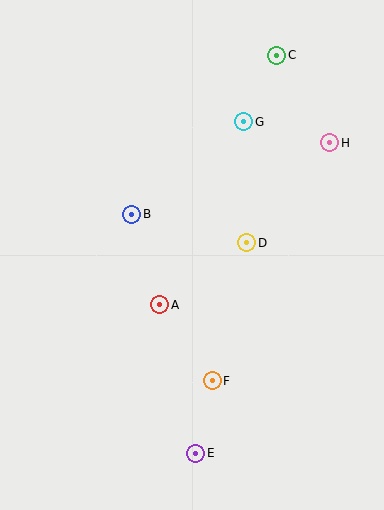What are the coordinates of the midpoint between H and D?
The midpoint between H and D is at (288, 193).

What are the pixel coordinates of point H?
Point H is at (330, 143).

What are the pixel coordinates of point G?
Point G is at (244, 122).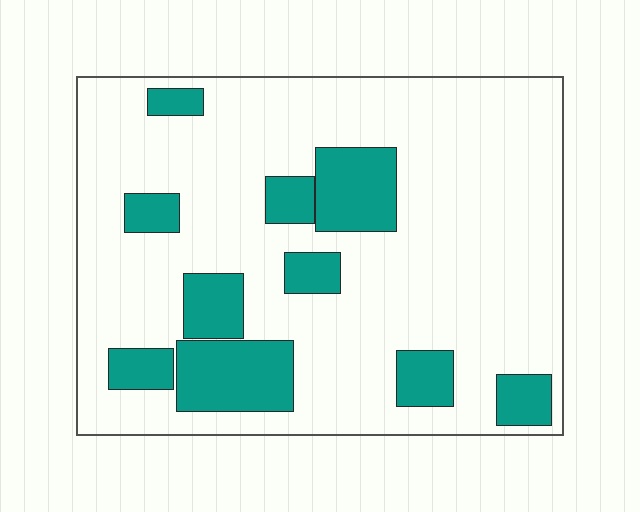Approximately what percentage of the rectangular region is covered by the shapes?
Approximately 20%.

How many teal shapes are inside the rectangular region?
10.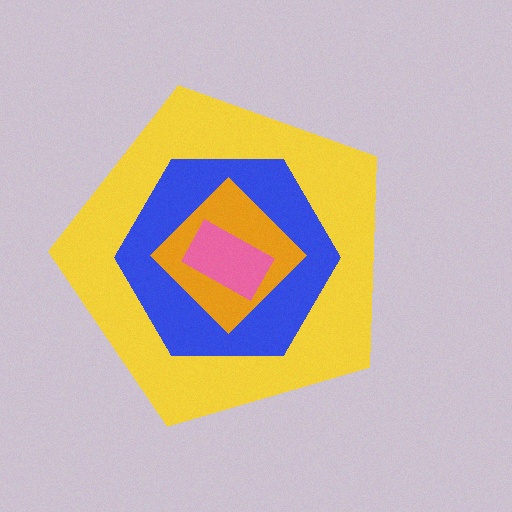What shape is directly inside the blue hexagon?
The orange diamond.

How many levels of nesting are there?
4.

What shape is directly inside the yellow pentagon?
The blue hexagon.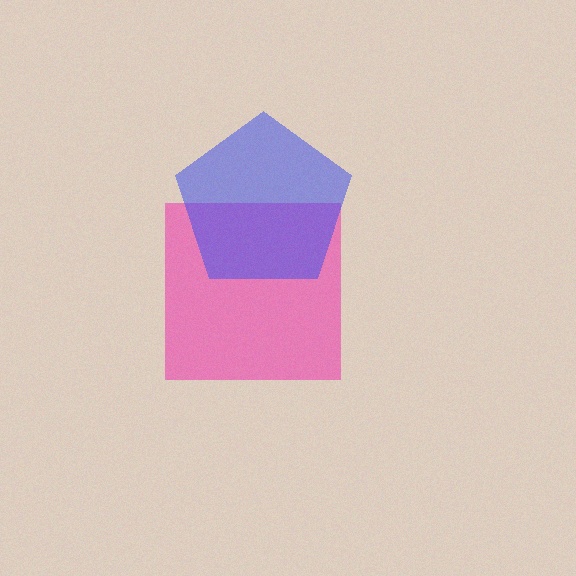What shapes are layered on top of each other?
The layered shapes are: a pink square, a blue pentagon.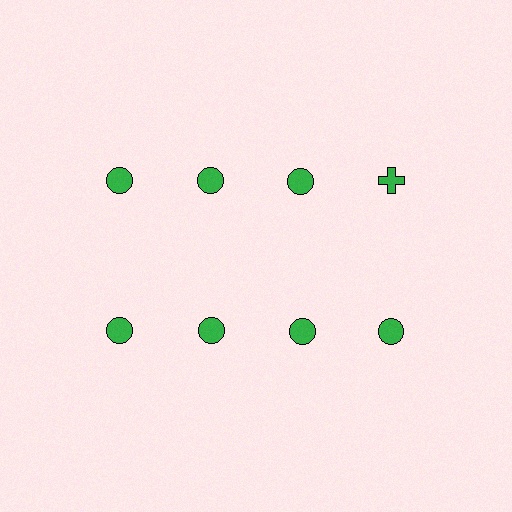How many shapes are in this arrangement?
There are 8 shapes arranged in a grid pattern.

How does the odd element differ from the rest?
It has a different shape: cross instead of circle.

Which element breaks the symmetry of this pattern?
The green cross in the top row, second from right column breaks the symmetry. All other shapes are green circles.